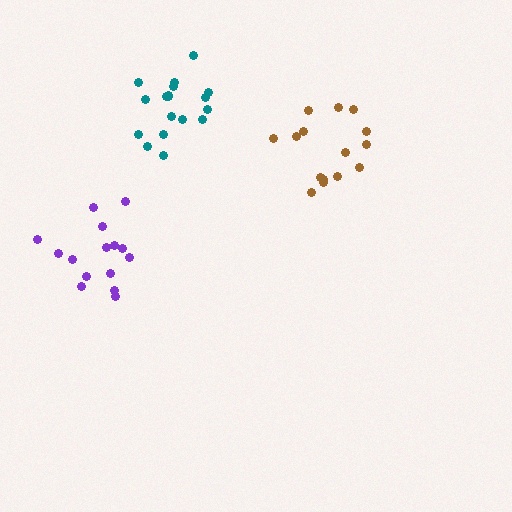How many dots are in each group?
Group 1: 15 dots, Group 2: 15 dots, Group 3: 18 dots (48 total).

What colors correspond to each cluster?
The clusters are colored: brown, purple, teal.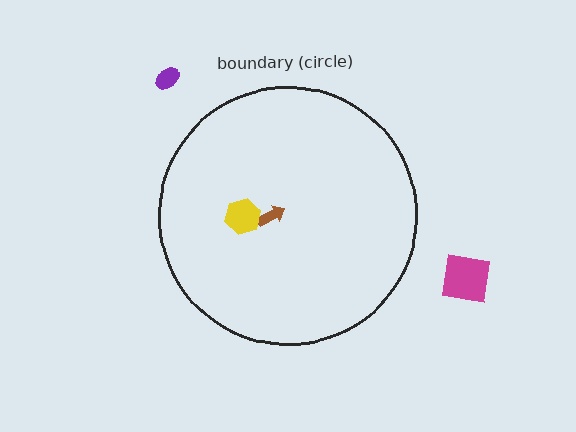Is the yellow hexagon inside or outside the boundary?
Inside.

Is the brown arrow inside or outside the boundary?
Inside.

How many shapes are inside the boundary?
2 inside, 2 outside.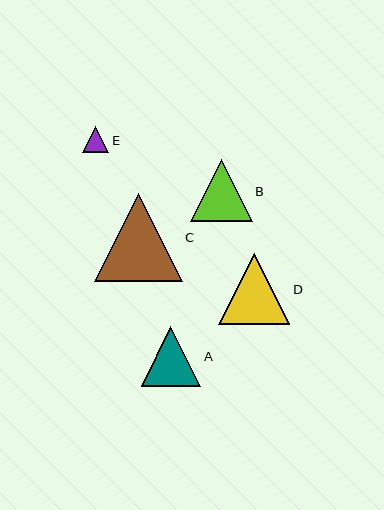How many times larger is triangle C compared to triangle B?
Triangle C is approximately 1.4 times the size of triangle B.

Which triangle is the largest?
Triangle C is the largest with a size of approximately 88 pixels.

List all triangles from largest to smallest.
From largest to smallest: C, D, B, A, E.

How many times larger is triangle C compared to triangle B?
Triangle C is approximately 1.4 times the size of triangle B.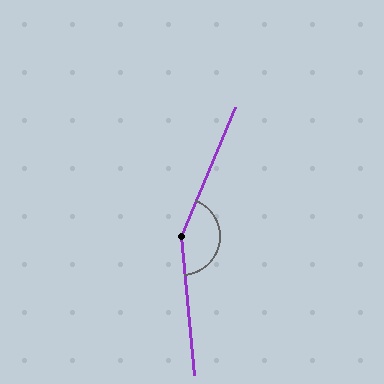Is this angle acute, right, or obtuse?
It is obtuse.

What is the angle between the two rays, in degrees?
Approximately 152 degrees.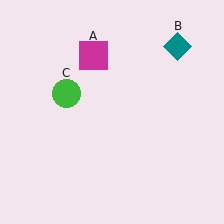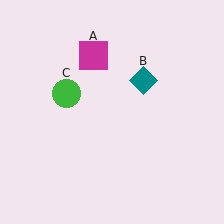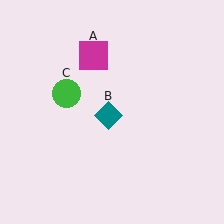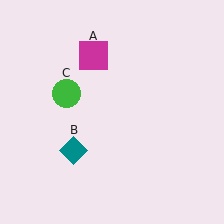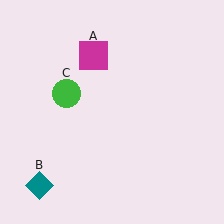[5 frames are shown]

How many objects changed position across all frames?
1 object changed position: teal diamond (object B).